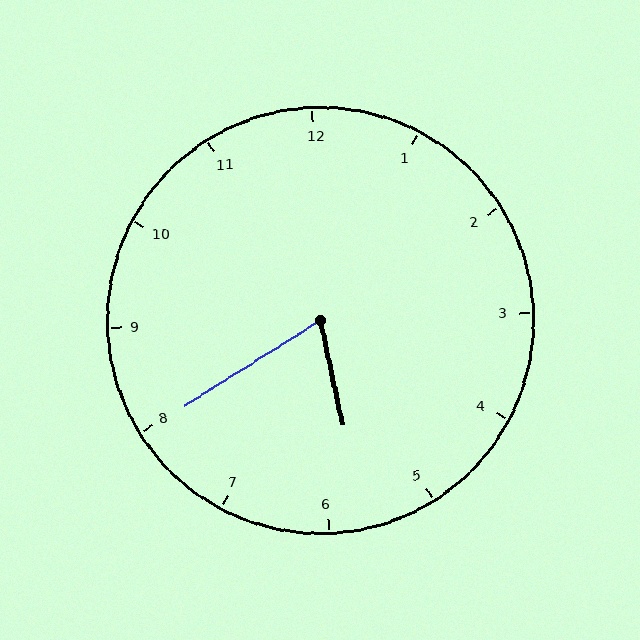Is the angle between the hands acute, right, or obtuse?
It is acute.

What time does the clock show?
5:40.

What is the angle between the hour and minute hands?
Approximately 70 degrees.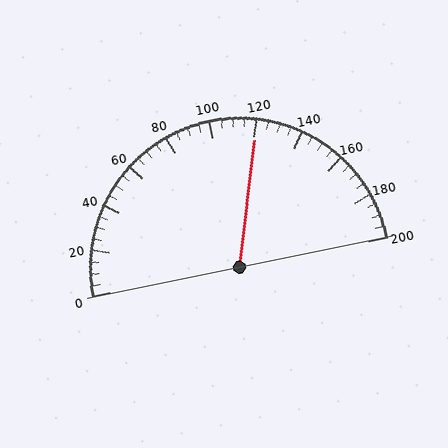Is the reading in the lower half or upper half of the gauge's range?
The reading is in the upper half of the range (0 to 200).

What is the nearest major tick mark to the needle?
The nearest major tick mark is 120.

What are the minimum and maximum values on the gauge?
The gauge ranges from 0 to 200.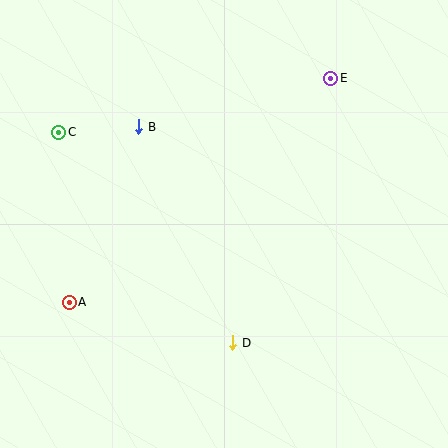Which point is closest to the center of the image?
Point D at (233, 343) is closest to the center.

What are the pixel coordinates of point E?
Point E is at (331, 78).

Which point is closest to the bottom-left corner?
Point A is closest to the bottom-left corner.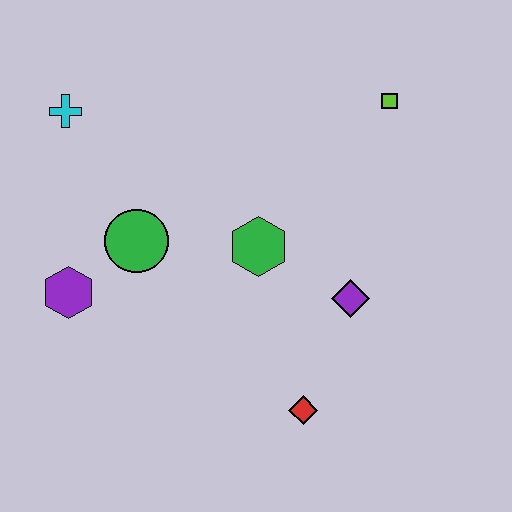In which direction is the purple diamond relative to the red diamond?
The purple diamond is above the red diamond.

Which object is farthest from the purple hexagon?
The lime square is farthest from the purple hexagon.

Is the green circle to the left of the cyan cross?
No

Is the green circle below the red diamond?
No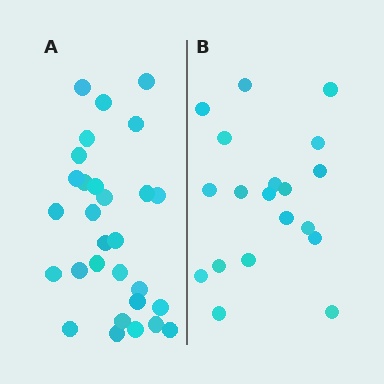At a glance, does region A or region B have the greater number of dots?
Region A (the left region) has more dots.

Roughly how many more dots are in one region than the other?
Region A has roughly 10 or so more dots than region B.